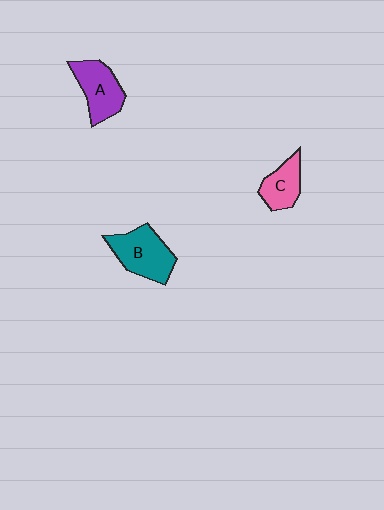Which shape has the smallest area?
Shape C (pink).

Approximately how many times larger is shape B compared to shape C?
Approximately 1.6 times.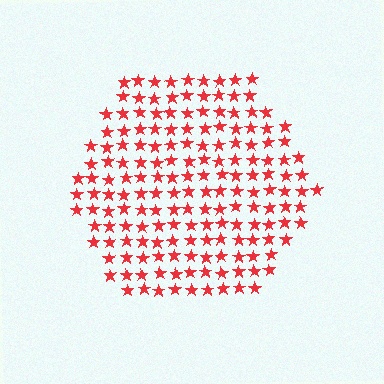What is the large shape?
The large shape is a hexagon.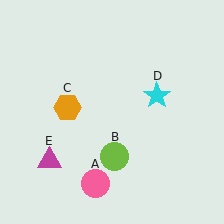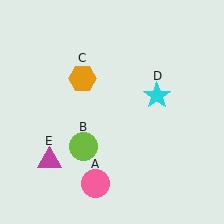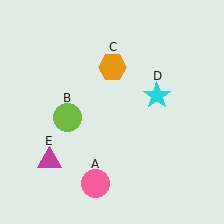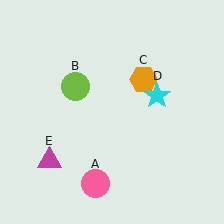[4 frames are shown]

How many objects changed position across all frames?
2 objects changed position: lime circle (object B), orange hexagon (object C).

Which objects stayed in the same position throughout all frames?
Pink circle (object A) and cyan star (object D) and magenta triangle (object E) remained stationary.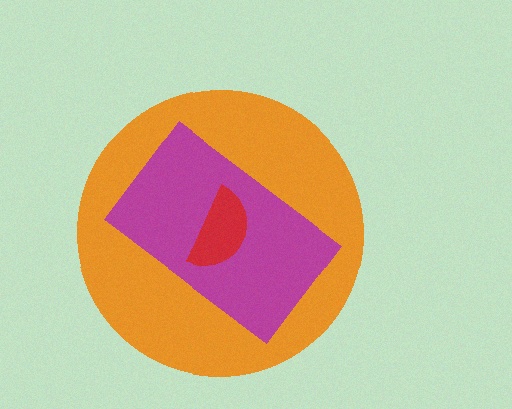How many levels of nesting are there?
3.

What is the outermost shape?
The orange circle.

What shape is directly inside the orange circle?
The magenta rectangle.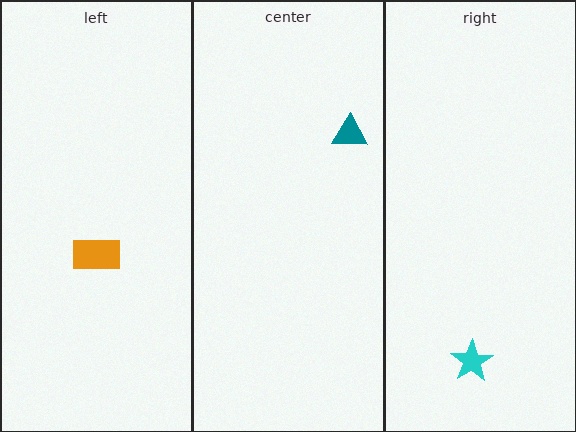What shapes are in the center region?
The teal triangle.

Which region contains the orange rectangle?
The left region.